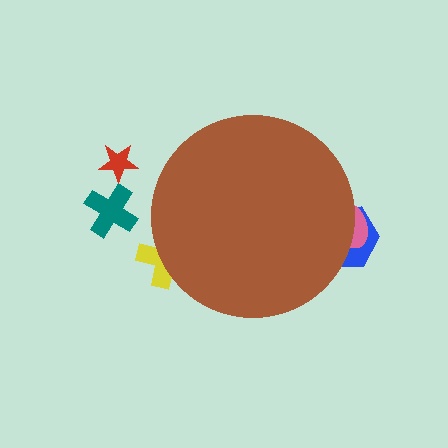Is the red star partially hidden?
No, the red star is fully visible.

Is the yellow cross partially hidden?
Yes, the yellow cross is partially hidden behind the brown circle.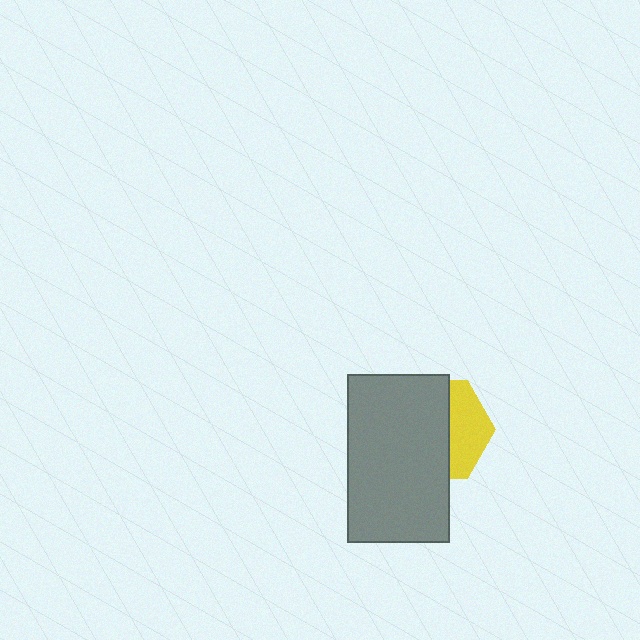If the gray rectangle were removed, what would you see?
You would see the complete yellow hexagon.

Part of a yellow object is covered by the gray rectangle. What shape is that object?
It is a hexagon.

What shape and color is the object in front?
The object in front is a gray rectangle.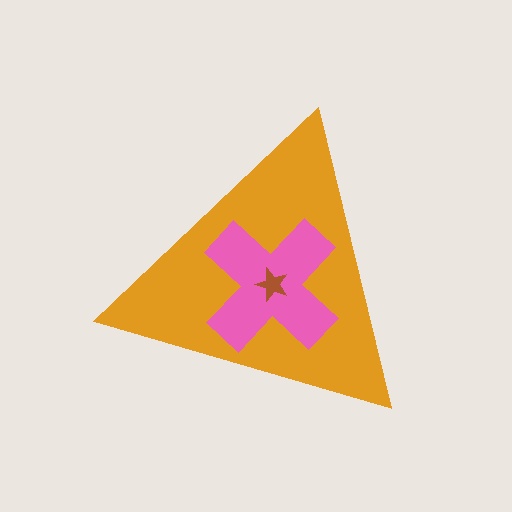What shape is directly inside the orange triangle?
The pink cross.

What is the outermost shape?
The orange triangle.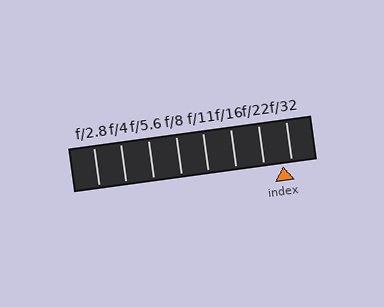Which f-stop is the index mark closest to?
The index mark is closest to f/32.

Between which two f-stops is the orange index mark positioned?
The index mark is between f/22 and f/32.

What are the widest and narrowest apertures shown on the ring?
The widest aperture shown is f/2.8 and the narrowest is f/32.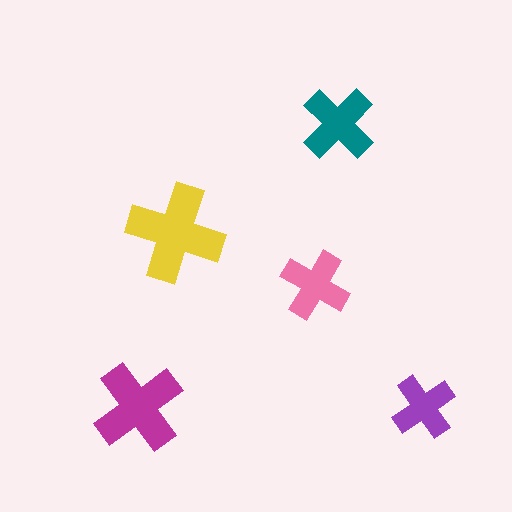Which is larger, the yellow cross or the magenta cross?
The yellow one.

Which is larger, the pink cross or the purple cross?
The pink one.